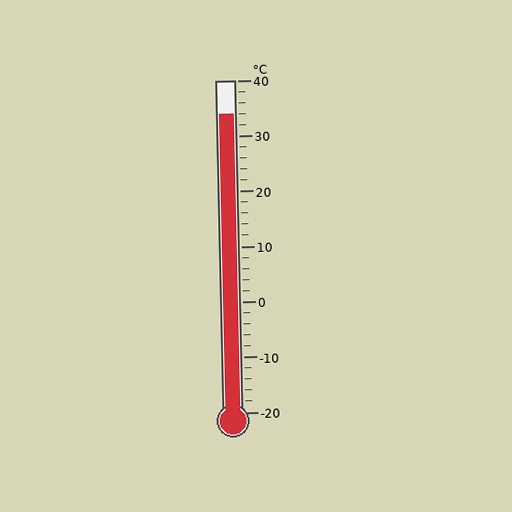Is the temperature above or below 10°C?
The temperature is above 10°C.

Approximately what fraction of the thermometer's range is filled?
The thermometer is filled to approximately 90% of its range.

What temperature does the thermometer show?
The thermometer shows approximately 34°C.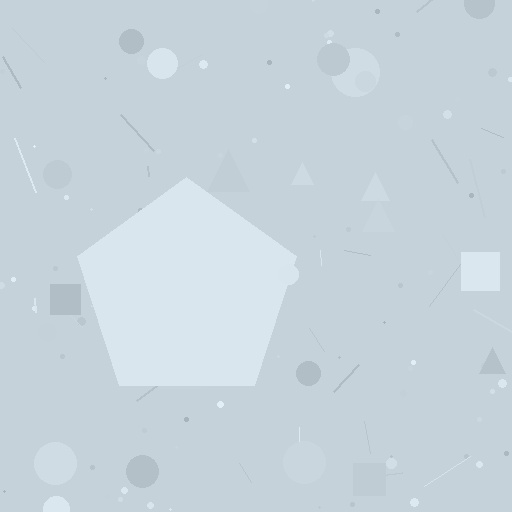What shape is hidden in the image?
A pentagon is hidden in the image.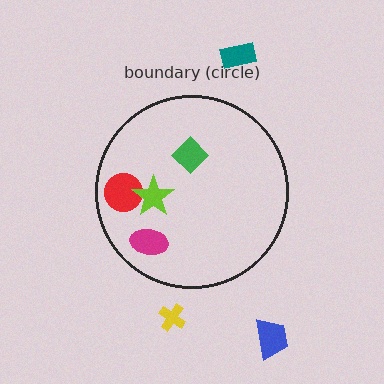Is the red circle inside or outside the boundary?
Inside.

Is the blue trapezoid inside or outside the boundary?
Outside.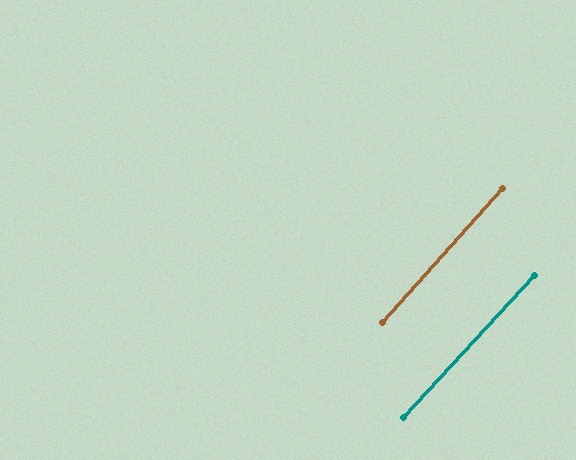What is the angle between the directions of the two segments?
Approximately 1 degree.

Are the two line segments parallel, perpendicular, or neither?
Parallel — their directions differ by only 0.7°.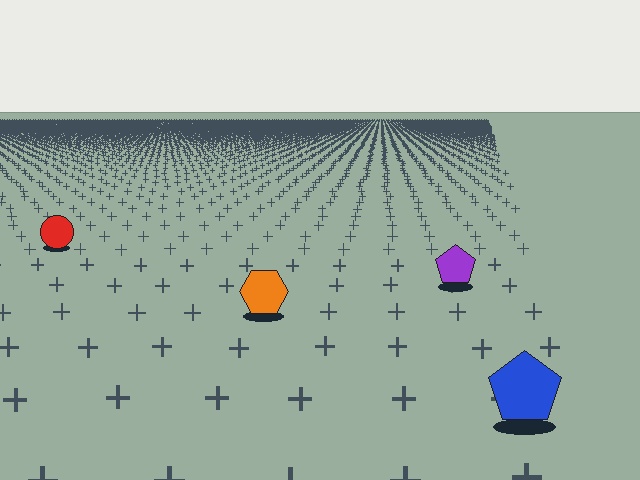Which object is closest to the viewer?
The blue pentagon is closest. The texture marks near it are larger and more spread out.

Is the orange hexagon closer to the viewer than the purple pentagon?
Yes. The orange hexagon is closer — you can tell from the texture gradient: the ground texture is coarser near it.